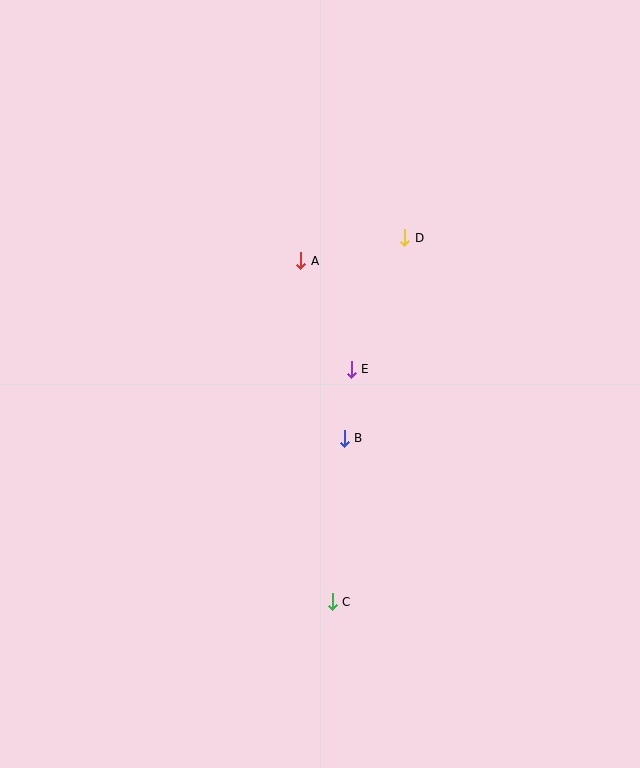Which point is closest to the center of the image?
Point E at (351, 369) is closest to the center.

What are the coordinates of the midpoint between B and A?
The midpoint between B and A is at (322, 350).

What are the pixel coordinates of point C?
Point C is at (332, 602).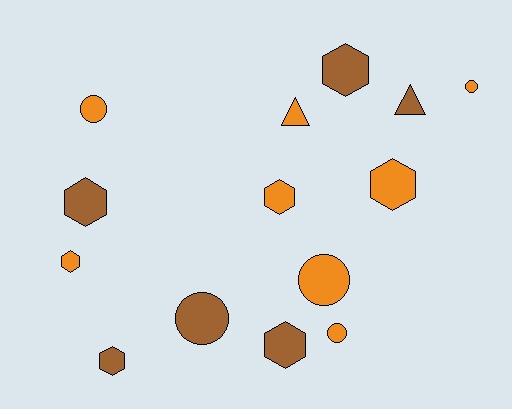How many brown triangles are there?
There is 1 brown triangle.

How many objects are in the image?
There are 14 objects.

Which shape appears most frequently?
Hexagon, with 7 objects.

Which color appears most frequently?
Orange, with 8 objects.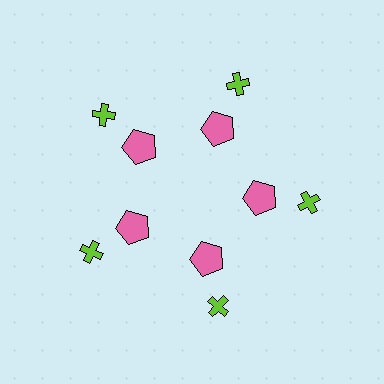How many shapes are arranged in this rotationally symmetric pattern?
There are 10 shapes, arranged in 5 groups of 2.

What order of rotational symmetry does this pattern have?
This pattern has 5-fold rotational symmetry.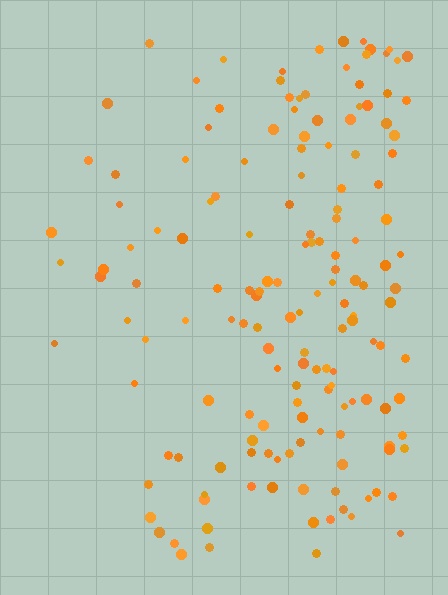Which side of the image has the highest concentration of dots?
The right.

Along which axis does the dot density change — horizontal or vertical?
Horizontal.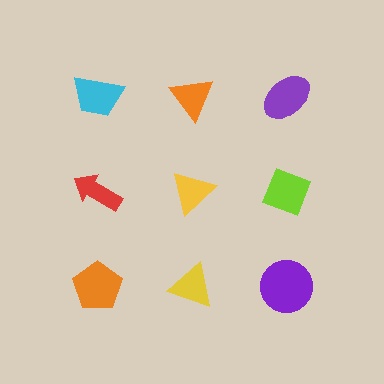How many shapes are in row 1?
3 shapes.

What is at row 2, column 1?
A red arrow.